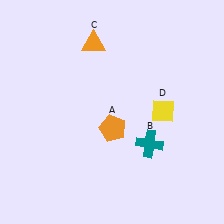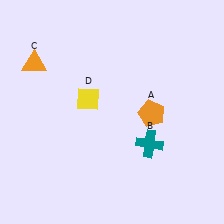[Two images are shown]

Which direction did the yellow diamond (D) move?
The yellow diamond (D) moved left.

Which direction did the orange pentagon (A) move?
The orange pentagon (A) moved right.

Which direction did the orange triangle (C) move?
The orange triangle (C) moved left.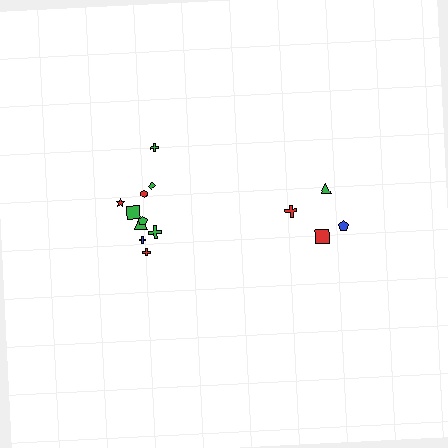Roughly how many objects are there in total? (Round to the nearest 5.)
Roughly 15 objects in total.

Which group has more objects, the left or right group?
The left group.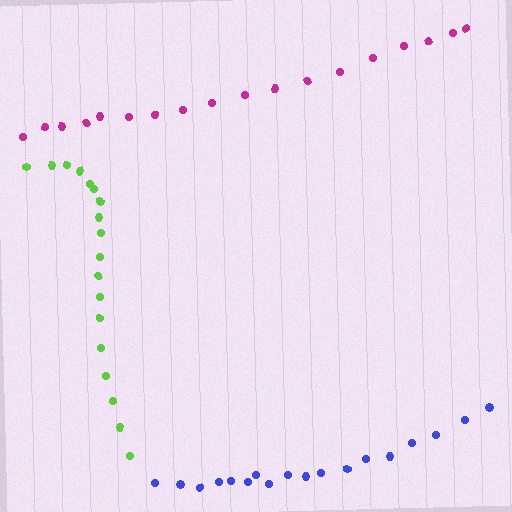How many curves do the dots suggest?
There are 3 distinct paths.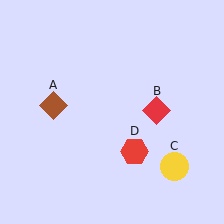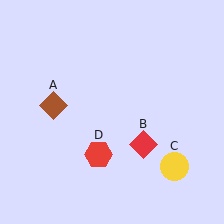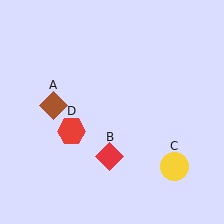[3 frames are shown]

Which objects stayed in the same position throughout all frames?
Brown diamond (object A) and yellow circle (object C) remained stationary.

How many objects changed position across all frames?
2 objects changed position: red diamond (object B), red hexagon (object D).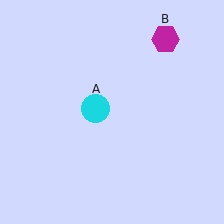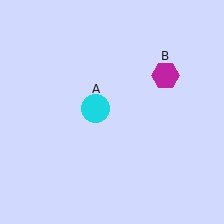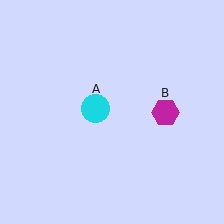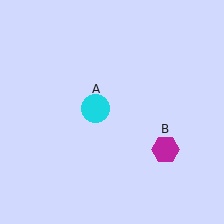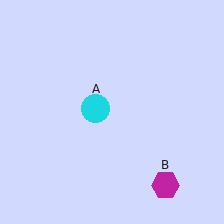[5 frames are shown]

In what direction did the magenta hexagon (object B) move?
The magenta hexagon (object B) moved down.